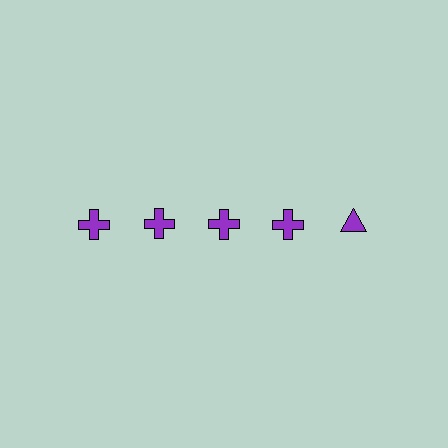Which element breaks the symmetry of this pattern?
The purple triangle in the top row, rightmost column breaks the symmetry. All other shapes are purple crosses.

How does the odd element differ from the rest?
It has a different shape: triangle instead of cross.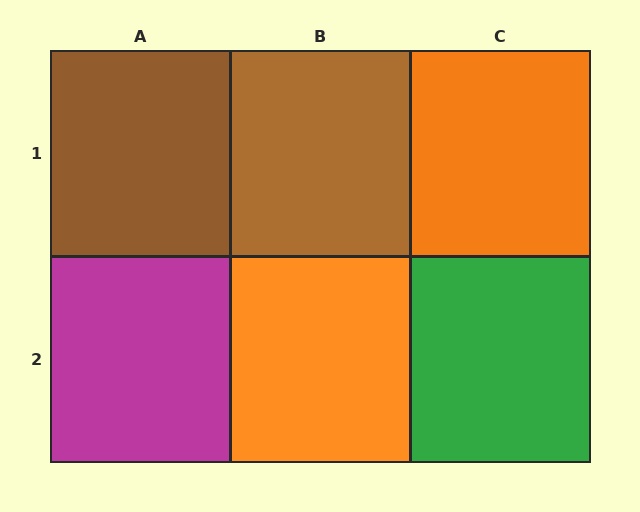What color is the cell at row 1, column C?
Orange.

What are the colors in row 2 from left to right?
Magenta, orange, green.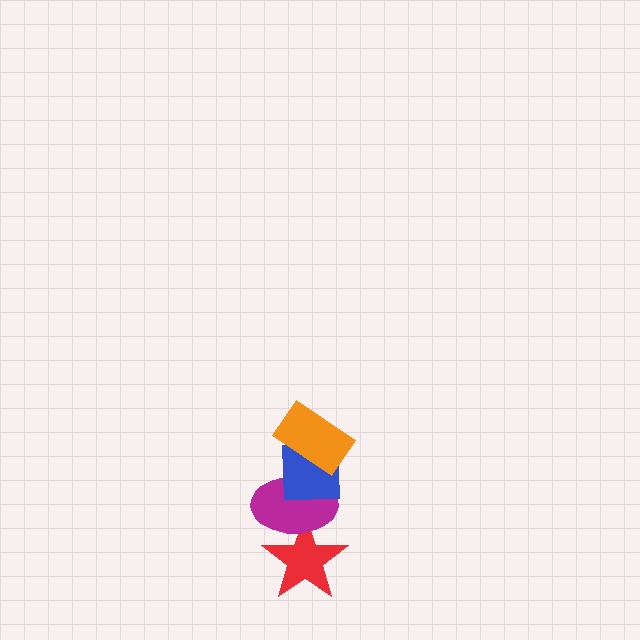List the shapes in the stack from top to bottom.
From top to bottom: the orange rectangle, the blue square, the magenta ellipse, the red star.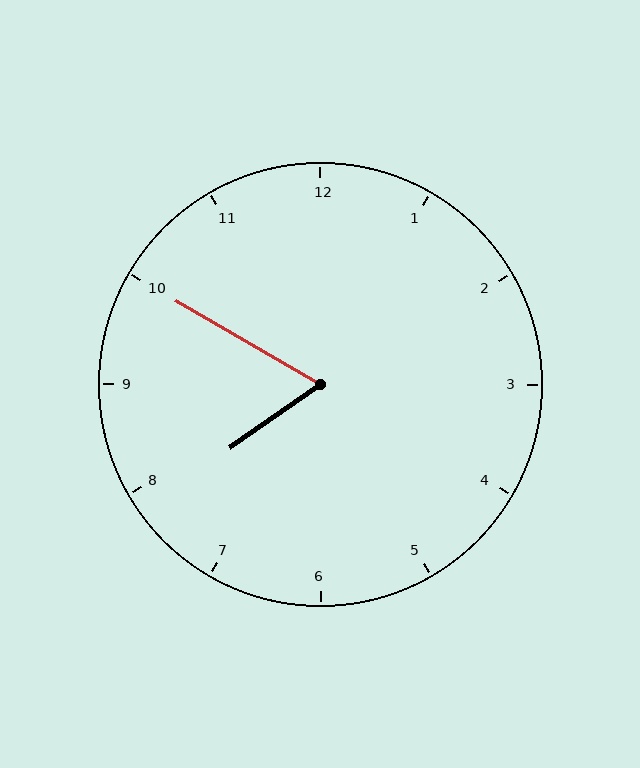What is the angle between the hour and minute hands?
Approximately 65 degrees.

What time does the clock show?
7:50.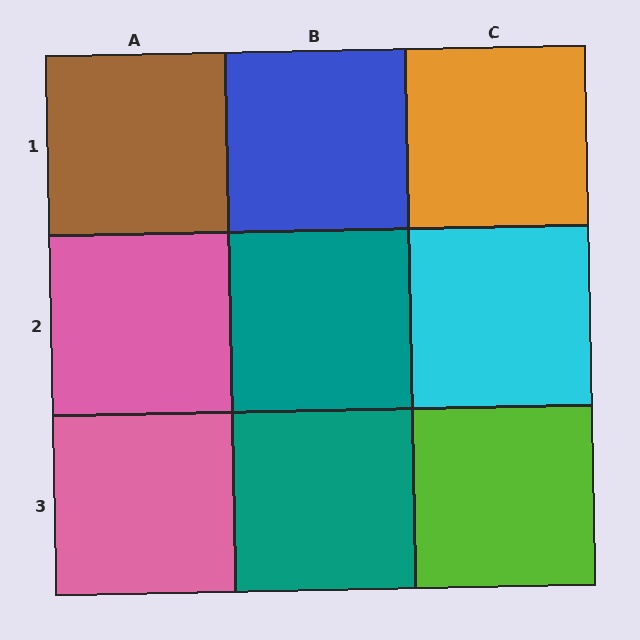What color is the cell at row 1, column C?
Orange.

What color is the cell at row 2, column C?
Cyan.